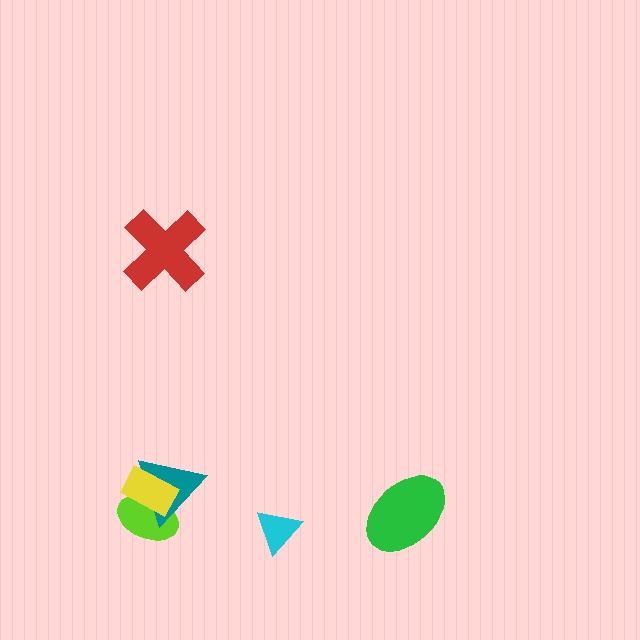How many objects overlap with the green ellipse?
0 objects overlap with the green ellipse.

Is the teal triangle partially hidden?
Yes, it is partially covered by another shape.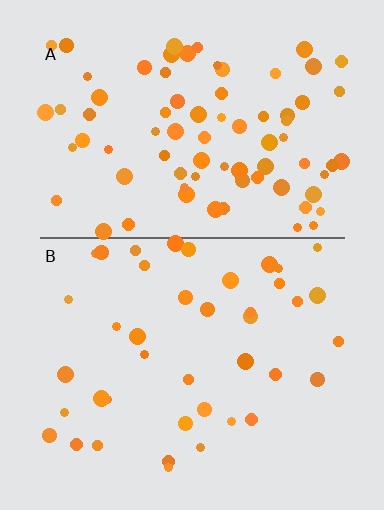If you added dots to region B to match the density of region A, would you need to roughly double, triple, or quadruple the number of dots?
Approximately double.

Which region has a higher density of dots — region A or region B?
A (the top).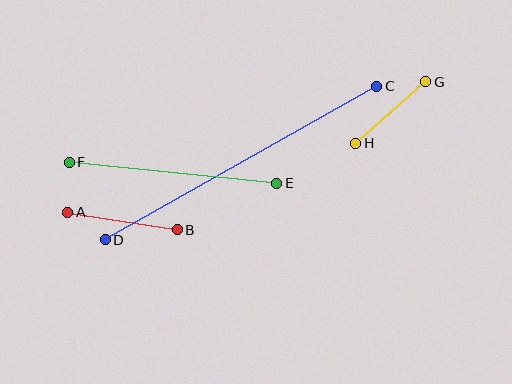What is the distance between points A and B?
The distance is approximately 111 pixels.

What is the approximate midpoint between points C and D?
The midpoint is at approximately (241, 163) pixels.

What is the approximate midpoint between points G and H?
The midpoint is at approximately (391, 112) pixels.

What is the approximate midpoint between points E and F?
The midpoint is at approximately (173, 173) pixels.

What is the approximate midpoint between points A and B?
The midpoint is at approximately (123, 221) pixels.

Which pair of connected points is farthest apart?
Points C and D are farthest apart.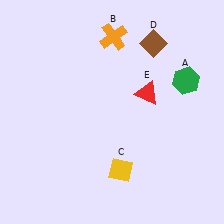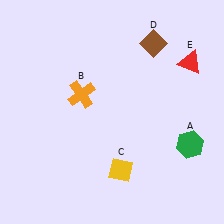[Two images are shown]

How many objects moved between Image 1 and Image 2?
3 objects moved between the two images.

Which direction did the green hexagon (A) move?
The green hexagon (A) moved down.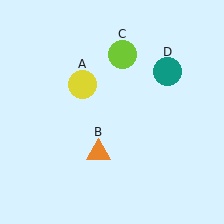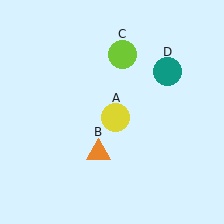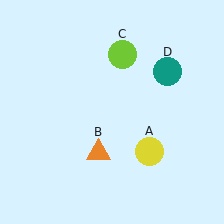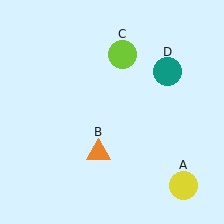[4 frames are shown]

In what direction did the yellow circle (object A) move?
The yellow circle (object A) moved down and to the right.